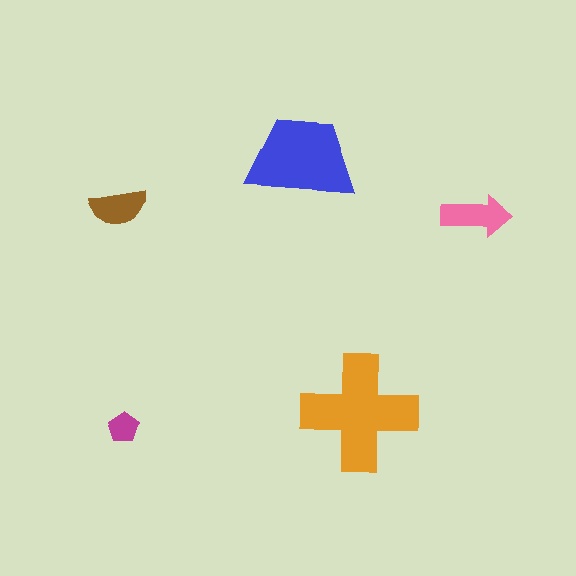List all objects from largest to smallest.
The orange cross, the blue trapezoid, the pink arrow, the brown semicircle, the magenta pentagon.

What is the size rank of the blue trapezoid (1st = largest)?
2nd.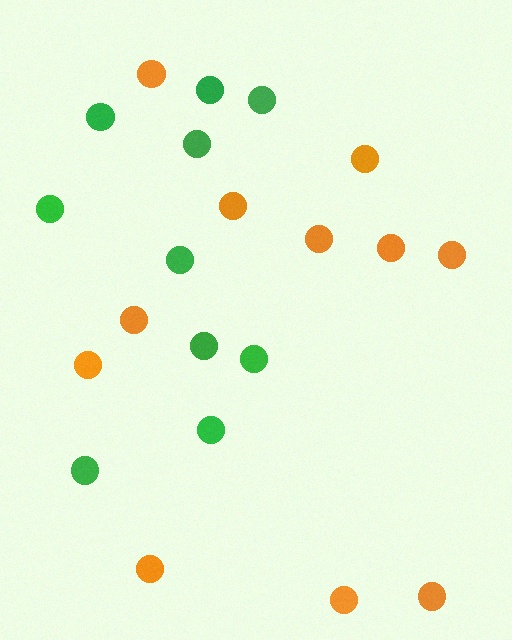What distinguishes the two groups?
There are 2 groups: one group of green circles (10) and one group of orange circles (11).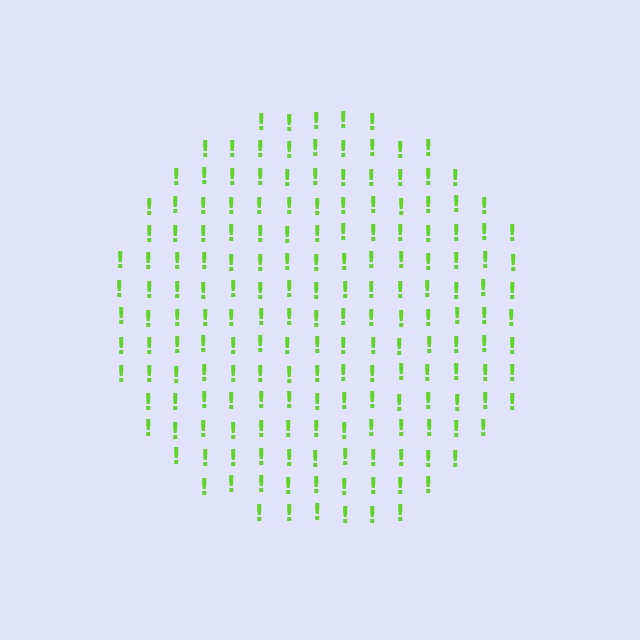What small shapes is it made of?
It is made of small exclamation marks.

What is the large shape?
The large shape is a circle.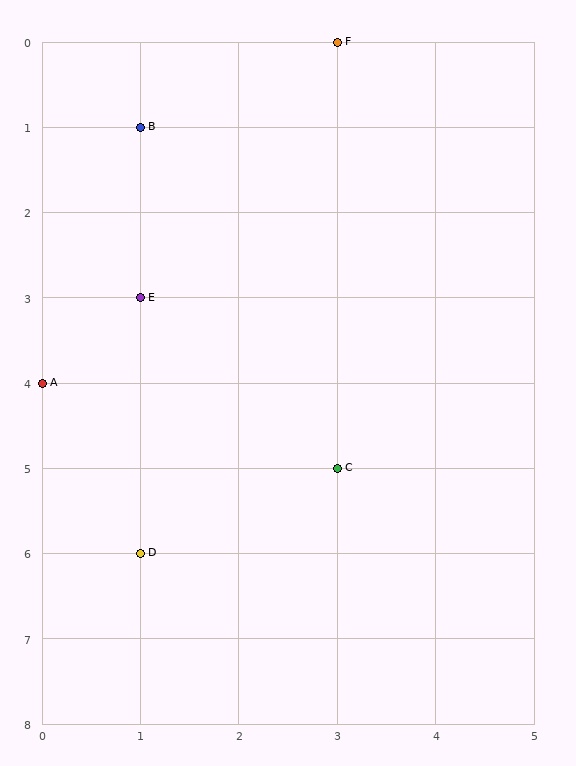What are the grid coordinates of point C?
Point C is at grid coordinates (3, 5).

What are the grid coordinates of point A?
Point A is at grid coordinates (0, 4).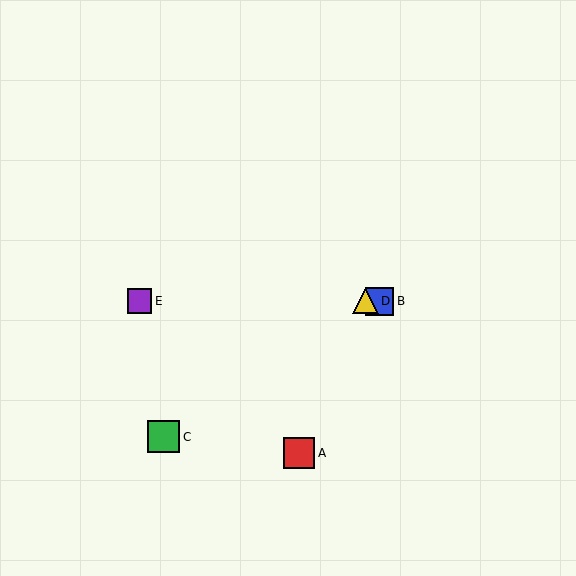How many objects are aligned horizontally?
3 objects (B, D, E) are aligned horizontally.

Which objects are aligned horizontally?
Objects B, D, E are aligned horizontally.